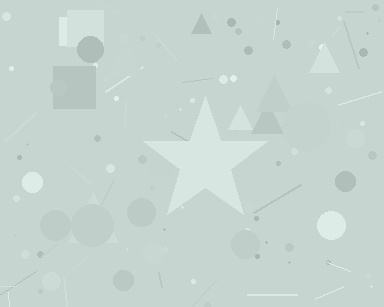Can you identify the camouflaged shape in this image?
The camouflaged shape is a star.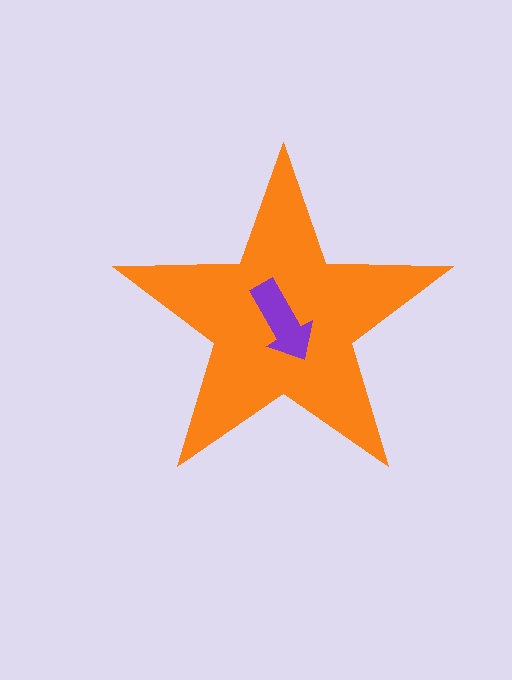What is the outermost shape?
The orange star.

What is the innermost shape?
The purple arrow.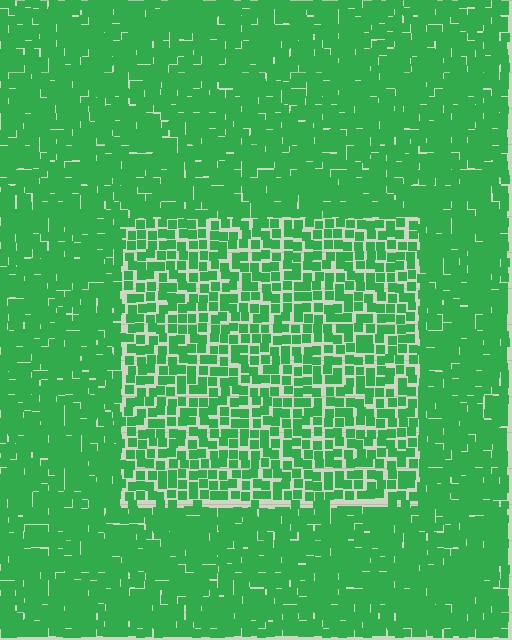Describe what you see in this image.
The image contains small green elements arranged at two different densities. A rectangle-shaped region is visible where the elements are less densely packed than the surrounding area.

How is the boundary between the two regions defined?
The boundary is defined by a change in element density (approximately 1.7x ratio). All elements are the same color, size, and shape.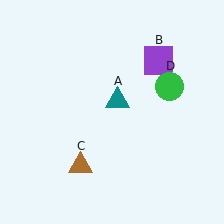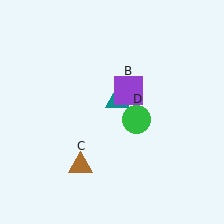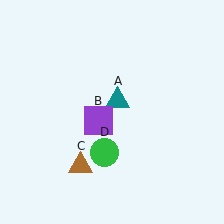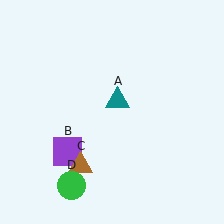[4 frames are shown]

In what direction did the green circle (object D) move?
The green circle (object D) moved down and to the left.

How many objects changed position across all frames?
2 objects changed position: purple square (object B), green circle (object D).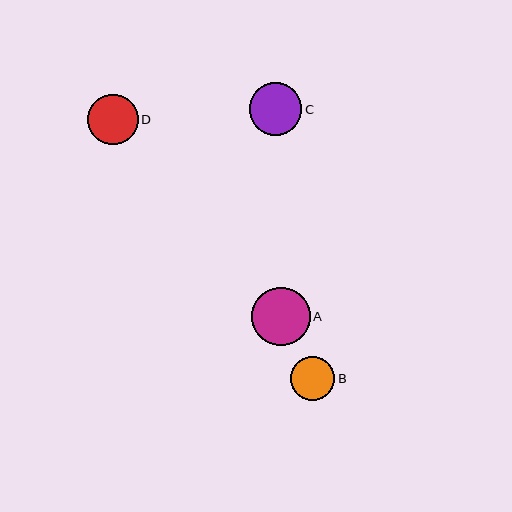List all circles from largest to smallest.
From largest to smallest: A, C, D, B.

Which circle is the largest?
Circle A is the largest with a size of approximately 59 pixels.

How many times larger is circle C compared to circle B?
Circle C is approximately 1.2 times the size of circle B.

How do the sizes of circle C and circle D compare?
Circle C and circle D are approximately the same size.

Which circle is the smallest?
Circle B is the smallest with a size of approximately 44 pixels.